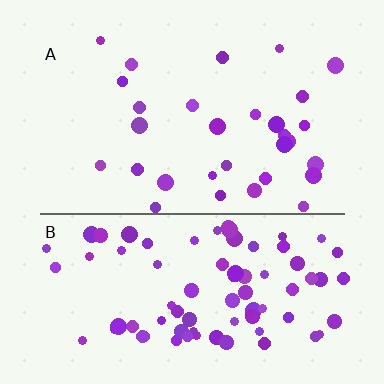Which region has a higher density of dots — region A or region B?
B (the bottom).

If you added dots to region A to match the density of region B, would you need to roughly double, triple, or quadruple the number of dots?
Approximately triple.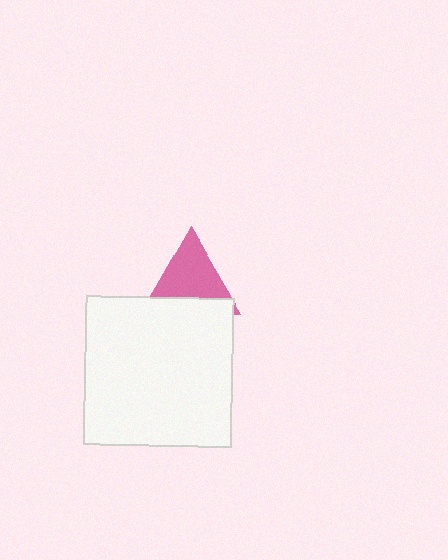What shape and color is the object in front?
The object in front is a white square.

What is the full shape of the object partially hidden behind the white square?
The partially hidden object is a pink triangle.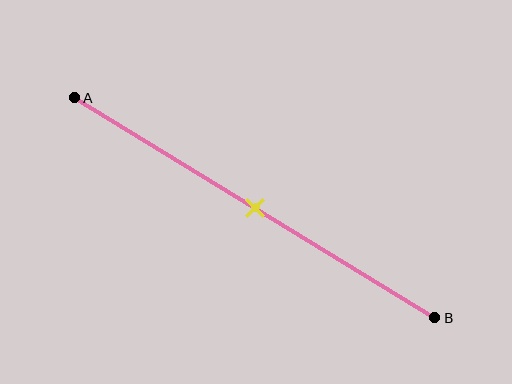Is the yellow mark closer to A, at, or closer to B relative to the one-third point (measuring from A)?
The yellow mark is closer to point B than the one-third point of segment AB.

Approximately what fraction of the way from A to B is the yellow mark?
The yellow mark is approximately 50% of the way from A to B.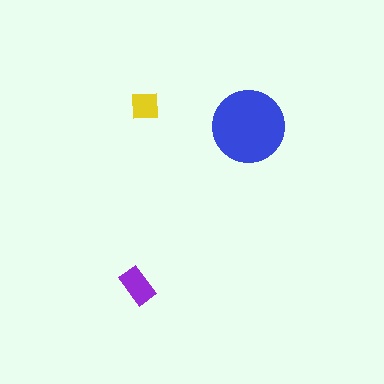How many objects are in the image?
There are 3 objects in the image.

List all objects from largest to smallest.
The blue circle, the purple rectangle, the yellow square.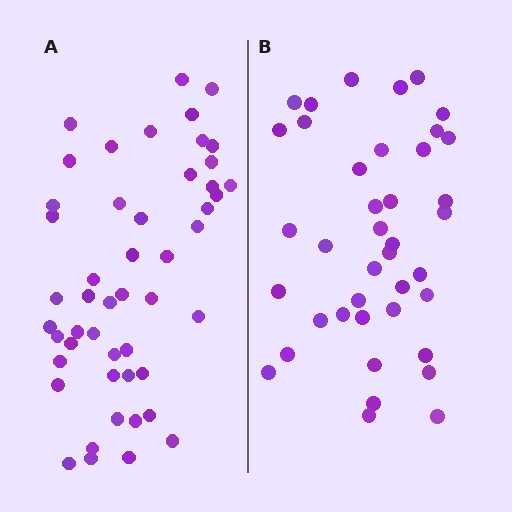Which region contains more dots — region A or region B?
Region A (the left region) has more dots.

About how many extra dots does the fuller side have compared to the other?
Region A has roughly 8 or so more dots than region B.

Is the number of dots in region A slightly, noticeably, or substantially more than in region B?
Region A has only slightly more — the two regions are fairly close. The ratio is roughly 1.2 to 1.